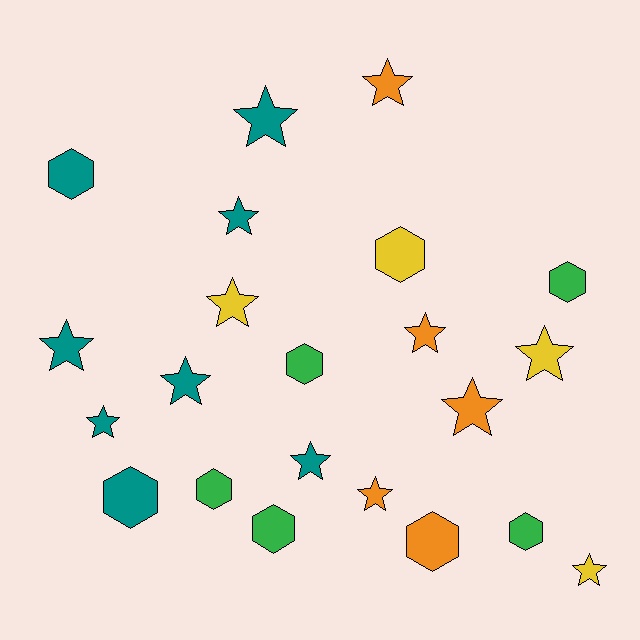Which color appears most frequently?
Teal, with 8 objects.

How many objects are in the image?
There are 22 objects.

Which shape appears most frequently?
Star, with 13 objects.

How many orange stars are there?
There are 4 orange stars.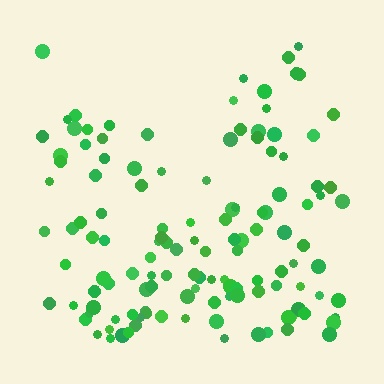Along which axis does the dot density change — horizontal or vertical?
Vertical.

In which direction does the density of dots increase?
From top to bottom, with the bottom side densest.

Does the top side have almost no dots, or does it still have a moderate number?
Still a moderate number, just noticeably fewer than the bottom.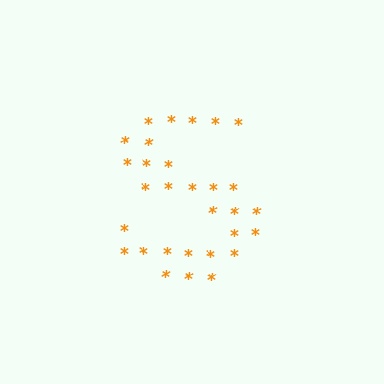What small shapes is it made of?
It is made of small asterisks.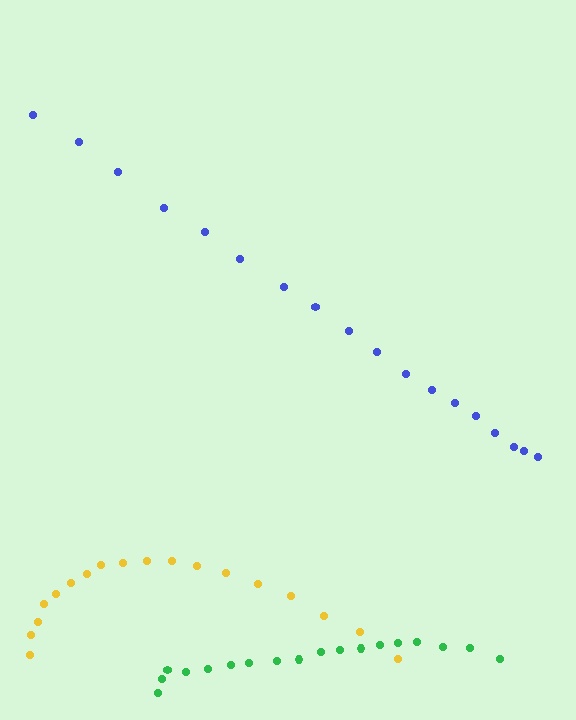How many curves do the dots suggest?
There are 3 distinct paths.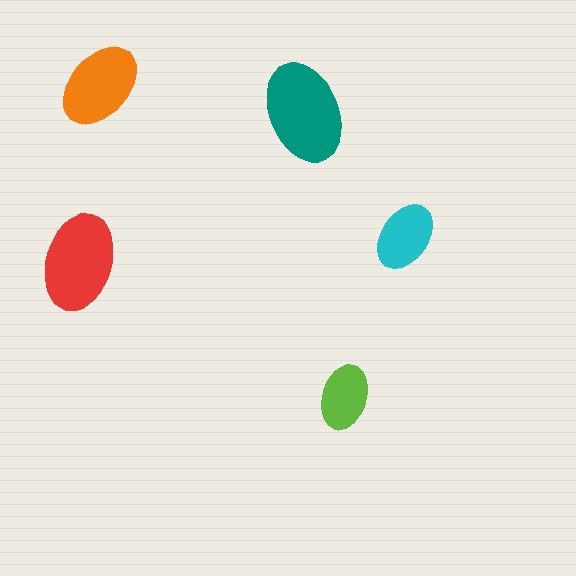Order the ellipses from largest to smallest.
the teal one, the red one, the orange one, the cyan one, the lime one.